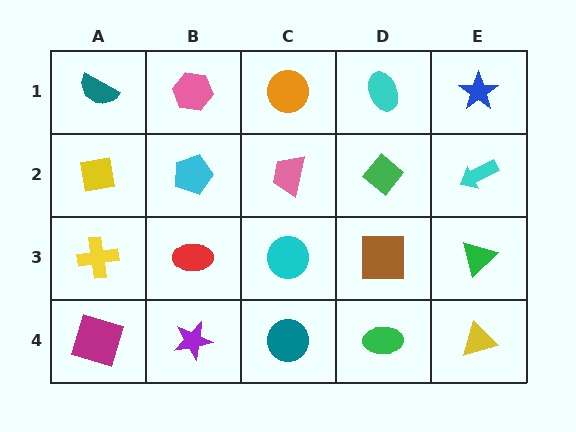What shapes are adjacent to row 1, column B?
A cyan pentagon (row 2, column B), a teal semicircle (row 1, column A), an orange circle (row 1, column C).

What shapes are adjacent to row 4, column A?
A yellow cross (row 3, column A), a purple star (row 4, column B).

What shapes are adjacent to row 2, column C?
An orange circle (row 1, column C), a cyan circle (row 3, column C), a cyan pentagon (row 2, column B), a green diamond (row 2, column D).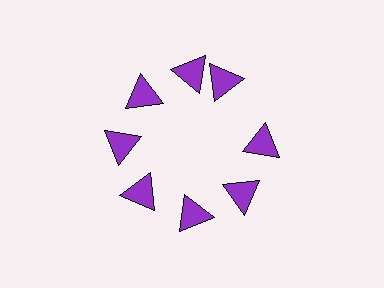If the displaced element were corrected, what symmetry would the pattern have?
It would have 8-fold rotational symmetry — the pattern would map onto itself every 45 degrees.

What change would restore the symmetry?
The symmetry would be restored by rotating it back into even spacing with its neighbors so that all 8 triangles sit at equal angles and equal distance from the center.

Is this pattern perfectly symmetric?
No. The 8 purple triangles are arranged in a ring, but one element near the 2 o'clock position is rotated out of alignment along the ring, breaking the 8-fold rotational symmetry.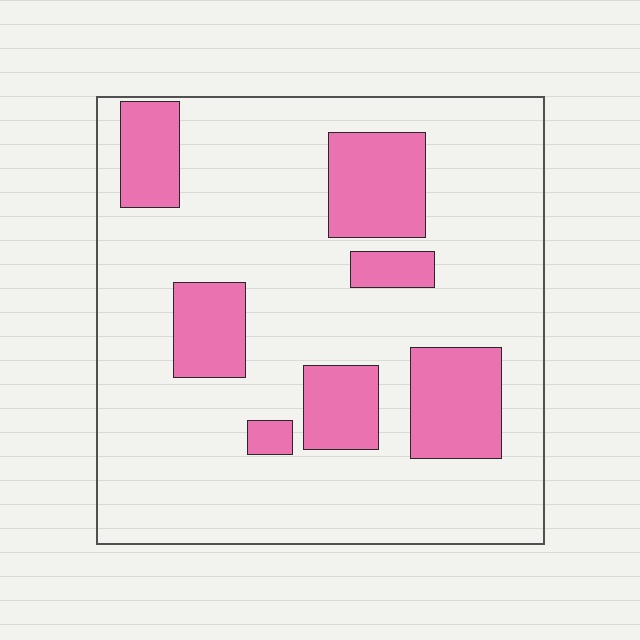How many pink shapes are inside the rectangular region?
7.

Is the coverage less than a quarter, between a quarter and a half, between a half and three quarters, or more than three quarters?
Less than a quarter.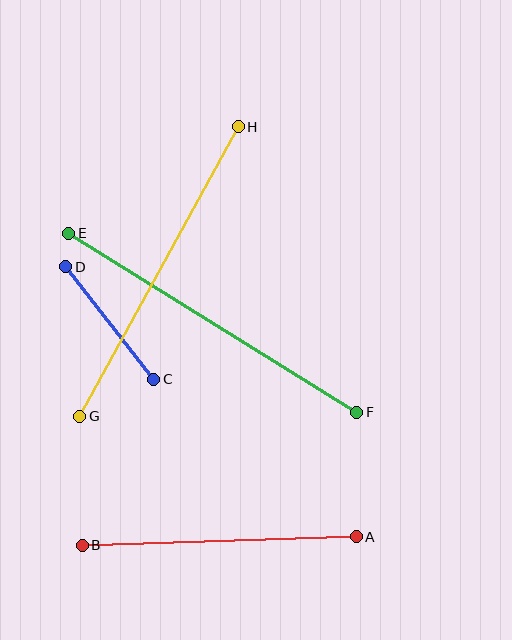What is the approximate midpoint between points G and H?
The midpoint is at approximately (159, 272) pixels.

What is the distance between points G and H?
The distance is approximately 330 pixels.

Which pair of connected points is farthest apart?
Points E and F are farthest apart.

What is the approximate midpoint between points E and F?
The midpoint is at approximately (213, 323) pixels.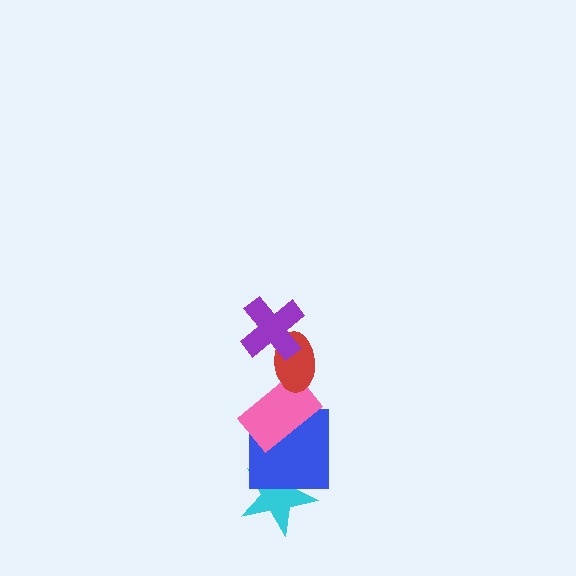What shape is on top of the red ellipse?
The purple cross is on top of the red ellipse.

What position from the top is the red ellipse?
The red ellipse is 2nd from the top.